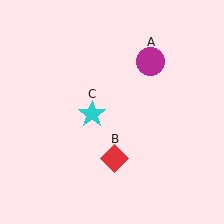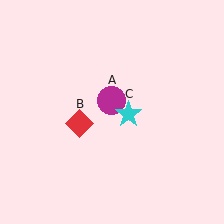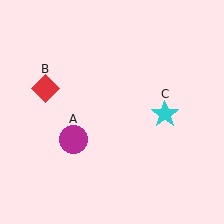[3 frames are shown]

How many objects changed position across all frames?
3 objects changed position: magenta circle (object A), red diamond (object B), cyan star (object C).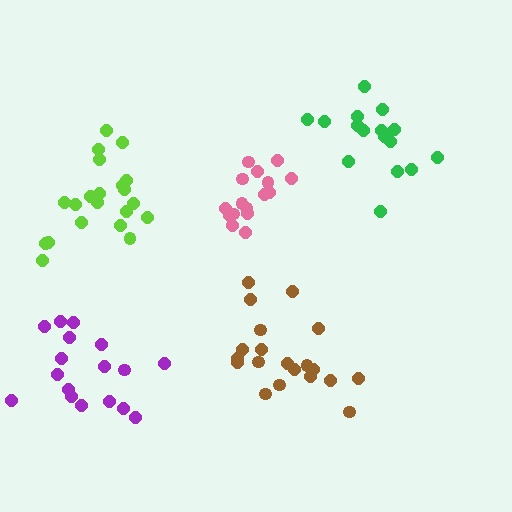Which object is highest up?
The green cluster is topmost.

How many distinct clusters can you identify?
There are 5 distinct clusters.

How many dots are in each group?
Group 1: 20 dots, Group 2: 17 dots, Group 3: 16 dots, Group 4: 16 dots, Group 5: 21 dots (90 total).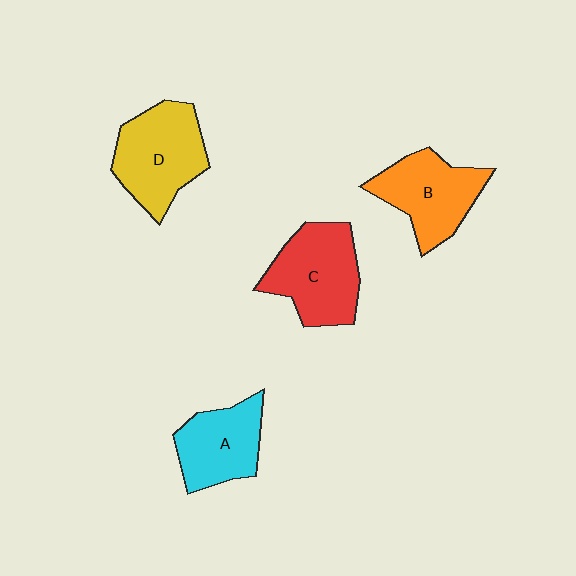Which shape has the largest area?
Shape D (yellow).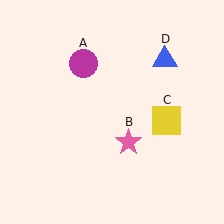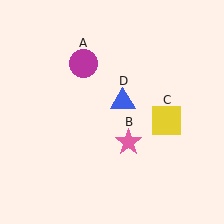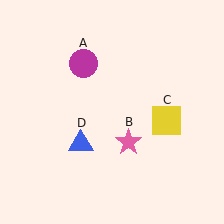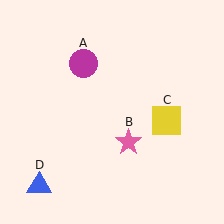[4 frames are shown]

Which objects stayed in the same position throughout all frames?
Magenta circle (object A) and pink star (object B) and yellow square (object C) remained stationary.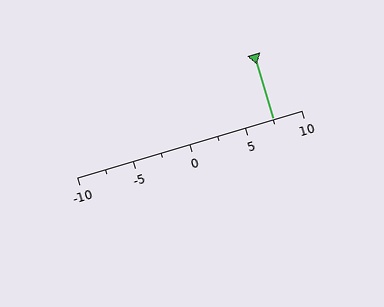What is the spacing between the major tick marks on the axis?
The major ticks are spaced 5 apart.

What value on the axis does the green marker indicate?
The marker indicates approximately 7.5.